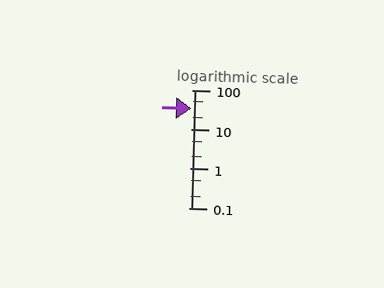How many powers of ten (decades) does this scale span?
The scale spans 3 decades, from 0.1 to 100.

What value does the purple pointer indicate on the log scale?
The pointer indicates approximately 33.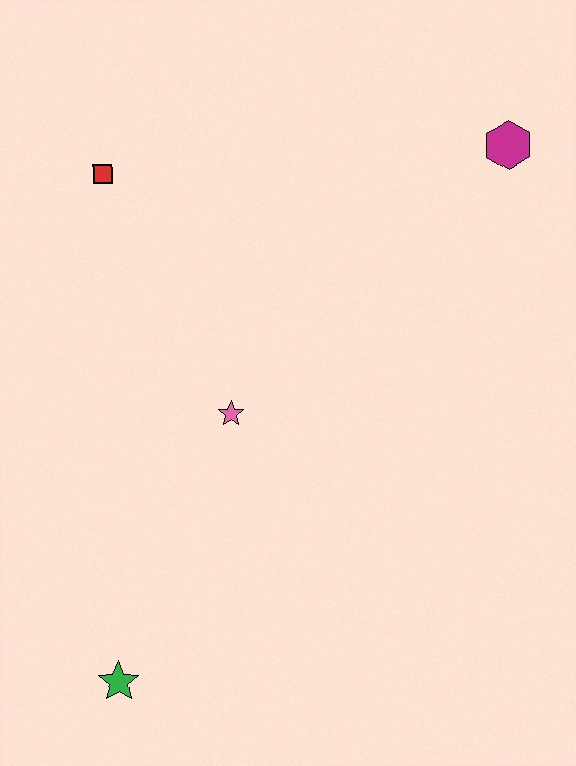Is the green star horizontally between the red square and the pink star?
Yes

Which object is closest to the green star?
The pink star is closest to the green star.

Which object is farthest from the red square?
The green star is farthest from the red square.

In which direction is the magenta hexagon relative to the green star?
The magenta hexagon is above the green star.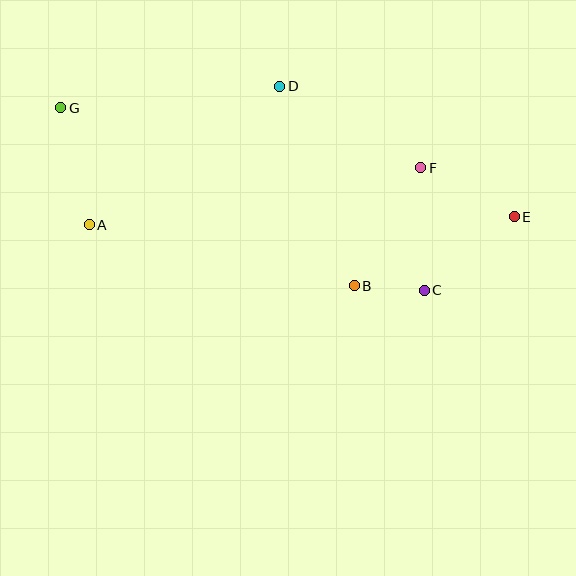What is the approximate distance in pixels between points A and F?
The distance between A and F is approximately 337 pixels.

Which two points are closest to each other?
Points B and C are closest to each other.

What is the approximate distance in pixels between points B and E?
The distance between B and E is approximately 174 pixels.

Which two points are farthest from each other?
Points E and G are farthest from each other.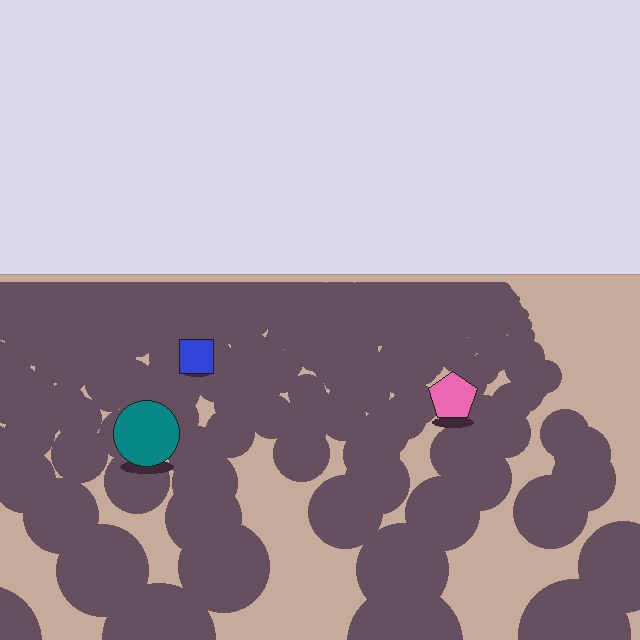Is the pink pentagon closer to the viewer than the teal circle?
No. The teal circle is closer — you can tell from the texture gradient: the ground texture is coarser near it.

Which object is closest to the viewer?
The teal circle is closest. The texture marks near it are larger and more spread out.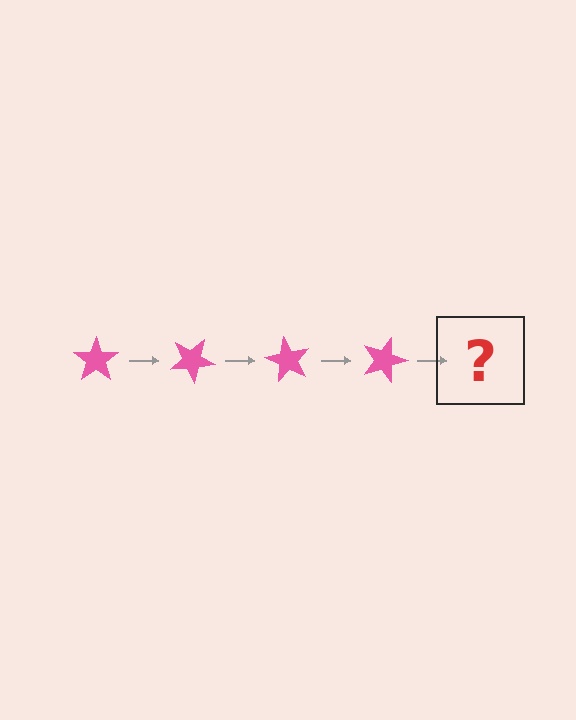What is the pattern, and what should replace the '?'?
The pattern is that the star rotates 30 degrees each step. The '?' should be a pink star rotated 120 degrees.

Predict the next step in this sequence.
The next step is a pink star rotated 120 degrees.